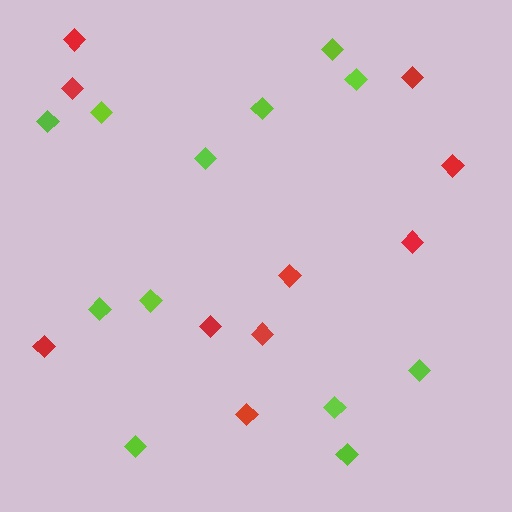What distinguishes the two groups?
There are 2 groups: one group of red diamonds (10) and one group of lime diamonds (12).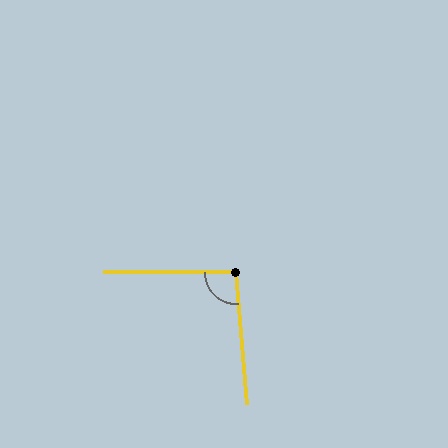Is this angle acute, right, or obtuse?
It is approximately a right angle.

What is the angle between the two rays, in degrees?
Approximately 95 degrees.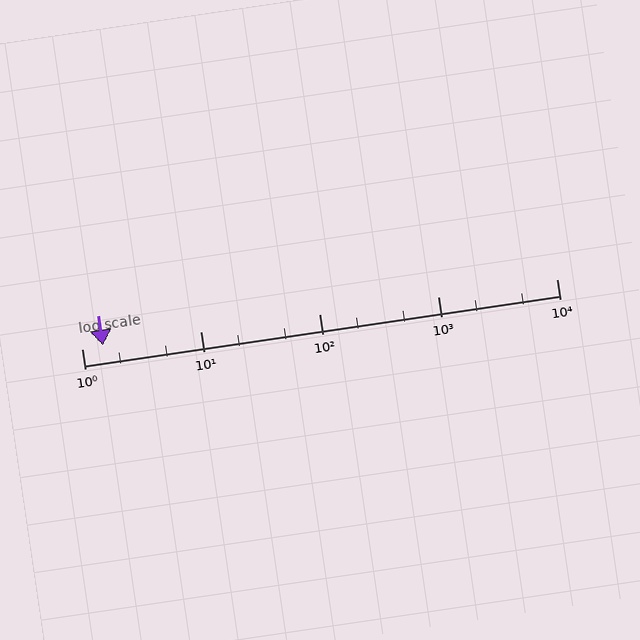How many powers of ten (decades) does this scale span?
The scale spans 4 decades, from 1 to 10000.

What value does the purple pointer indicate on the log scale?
The pointer indicates approximately 1.5.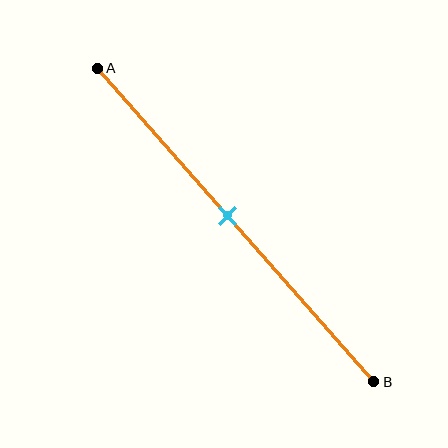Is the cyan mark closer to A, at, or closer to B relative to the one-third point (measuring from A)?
The cyan mark is closer to point B than the one-third point of segment AB.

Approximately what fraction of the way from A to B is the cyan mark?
The cyan mark is approximately 45% of the way from A to B.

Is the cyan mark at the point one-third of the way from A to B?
No, the mark is at about 45% from A, not at the 33% one-third point.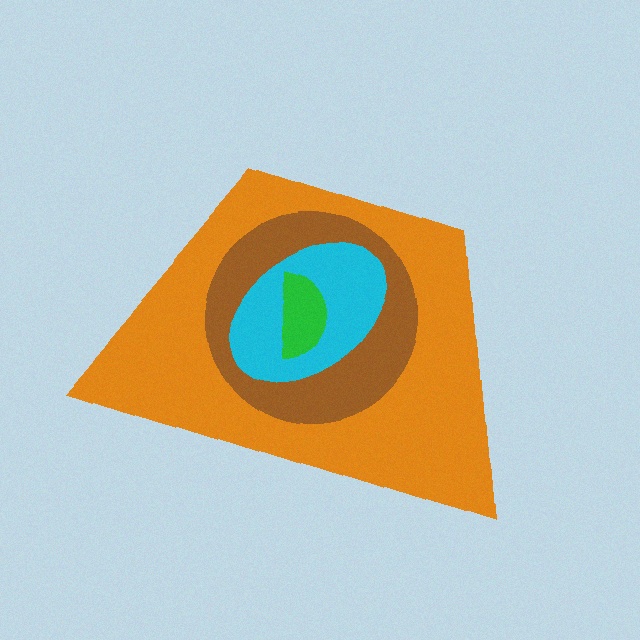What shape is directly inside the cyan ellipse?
The green semicircle.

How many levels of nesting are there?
4.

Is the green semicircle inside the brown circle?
Yes.